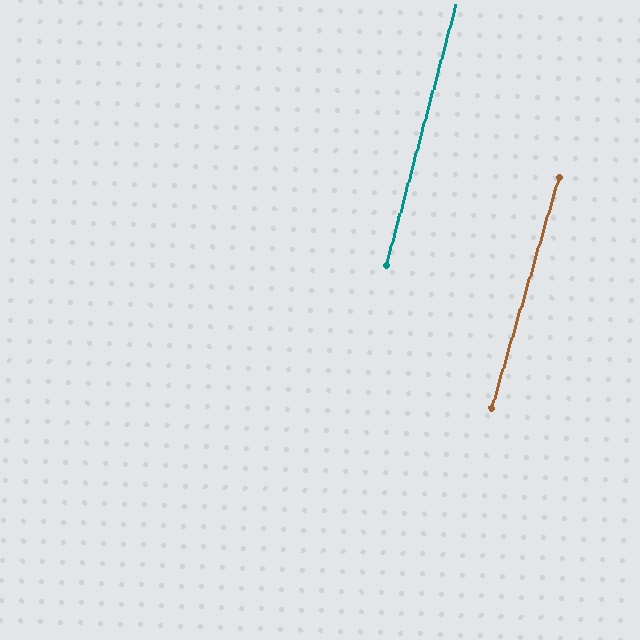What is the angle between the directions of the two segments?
Approximately 1 degree.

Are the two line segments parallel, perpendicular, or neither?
Parallel — their directions differ by only 1.4°.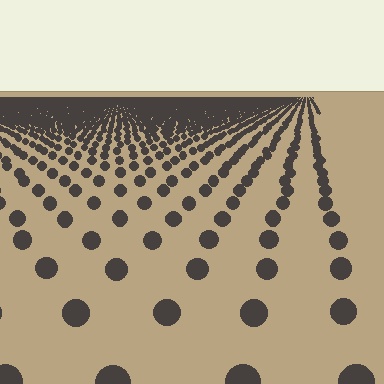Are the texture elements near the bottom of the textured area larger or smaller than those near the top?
Larger. Near the bottom, elements are closer to the viewer and appear at a bigger on-screen size.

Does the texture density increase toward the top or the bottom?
Density increases toward the top.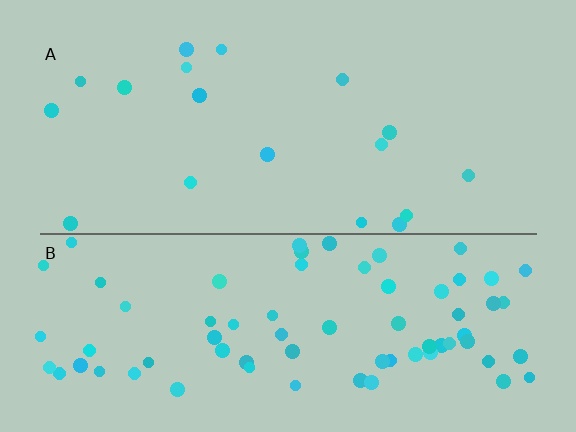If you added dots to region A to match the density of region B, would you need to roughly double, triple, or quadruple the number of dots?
Approximately quadruple.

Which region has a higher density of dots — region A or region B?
B (the bottom).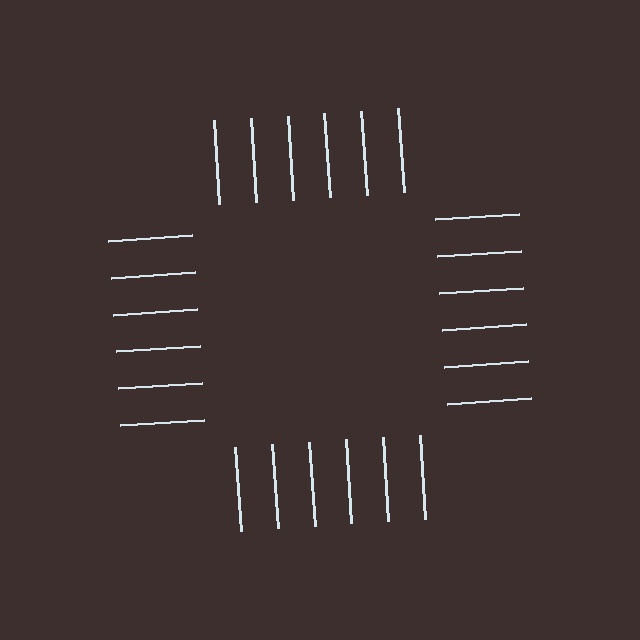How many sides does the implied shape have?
4 sides — the line-ends trace a square.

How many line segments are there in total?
24 — 6 along each of the 4 edges.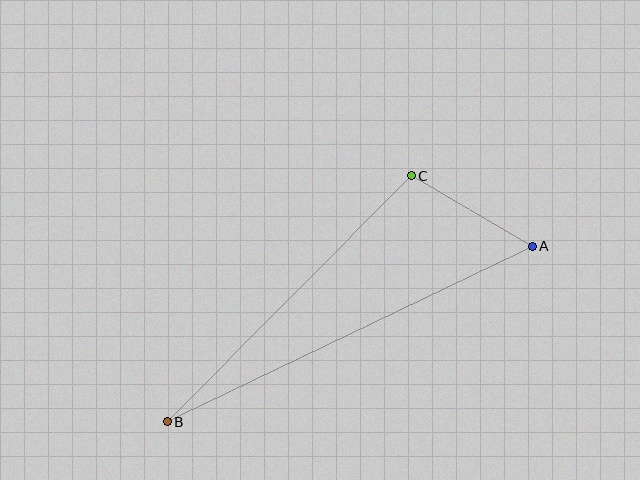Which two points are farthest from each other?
Points A and B are farthest from each other.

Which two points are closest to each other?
Points A and C are closest to each other.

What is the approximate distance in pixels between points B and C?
The distance between B and C is approximately 346 pixels.